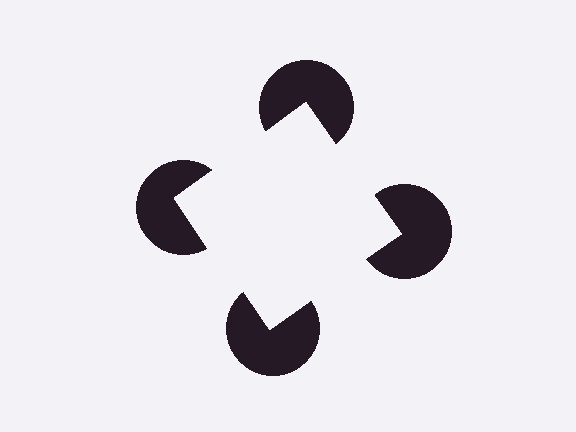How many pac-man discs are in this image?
There are 4 — one at each vertex of the illusory square.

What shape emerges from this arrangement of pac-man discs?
An illusory square — its edges are inferred from the aligned wedge cuts in the pac-man discs, not physically drawn.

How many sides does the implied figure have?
4 sides.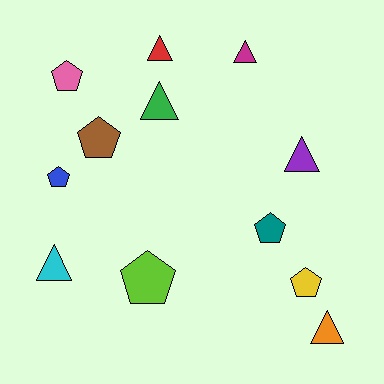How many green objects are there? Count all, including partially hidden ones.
There is 1 green object.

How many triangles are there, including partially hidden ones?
There are 6 triangles.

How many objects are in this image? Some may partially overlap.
There are 12 objects.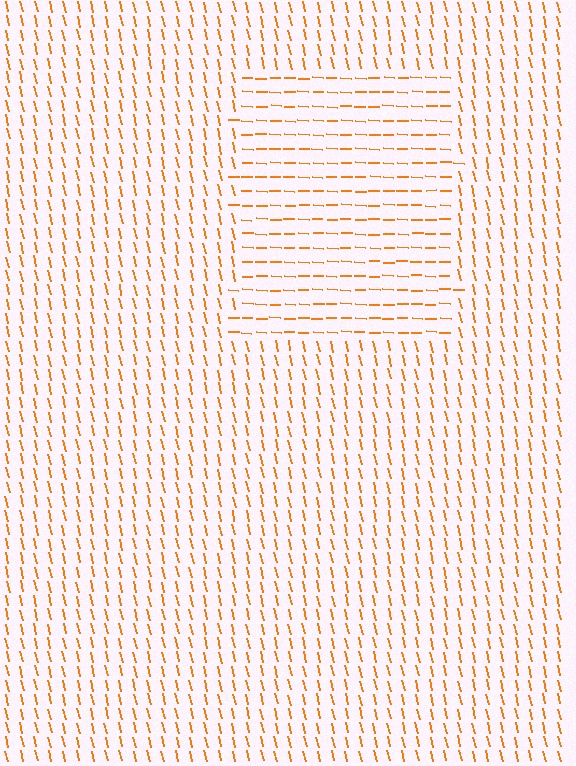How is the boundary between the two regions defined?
The boundary is defined purely by a change in line orientation (approximately 74 degrees difference). All lines are the same color and thickness.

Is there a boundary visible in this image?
Yes, there is a texture boundary formed by a change in line orientation.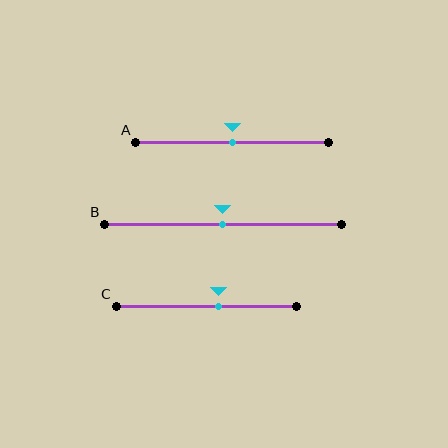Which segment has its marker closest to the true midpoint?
Segment A has its marker closest to the true midpoint.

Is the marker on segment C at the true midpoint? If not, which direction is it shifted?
No, the marker on segment C is shifted to the right by about 7% of the segment length.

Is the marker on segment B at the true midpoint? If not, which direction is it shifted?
Yes, the marker on segment B is at the true midpoint.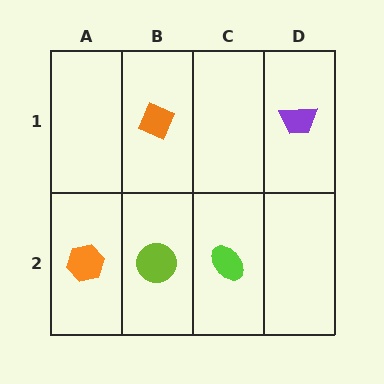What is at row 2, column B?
A lime circle.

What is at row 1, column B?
An orange diamond.